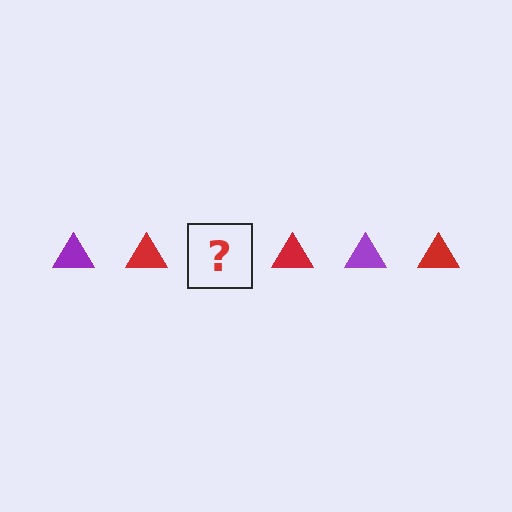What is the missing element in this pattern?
The missing element is a purple triangle.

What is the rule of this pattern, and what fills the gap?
The rule is that the pattern cycles through purple, red triangles. The gap should be filled with a purple triangle.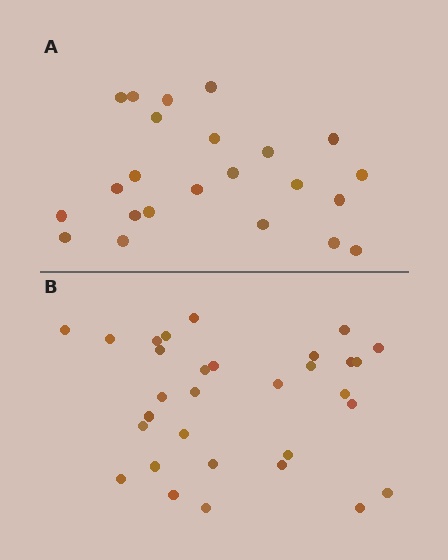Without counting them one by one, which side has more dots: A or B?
Region B (the bottom region) has more dots.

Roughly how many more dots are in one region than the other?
Region B has roughly 8 or so more dots than region A.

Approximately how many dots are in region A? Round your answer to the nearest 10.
About 20 dots. (The exact count is 23, which rounds to 20.)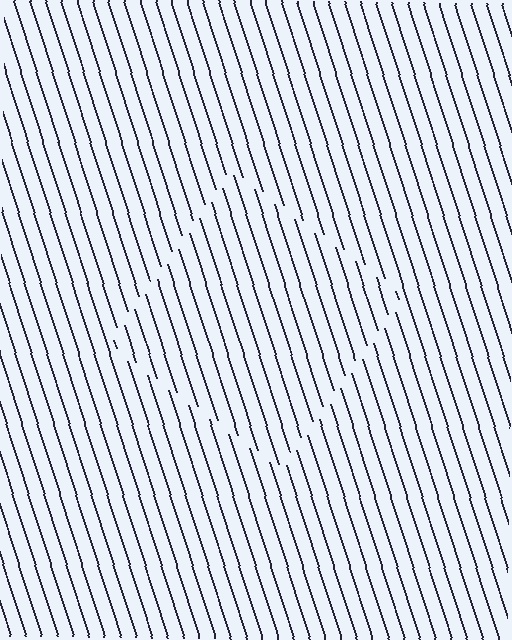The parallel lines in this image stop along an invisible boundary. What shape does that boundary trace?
An illusory square. The interior of the shape contains the same grating, shifted by half a period — the contour is defined by the phase discontinuity where line-ends from the inner and outer gratings abut.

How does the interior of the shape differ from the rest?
The interior of the shape contains the same grating, shifted by half a period — the contour is defined by the phase discontinuity where line-ends from the inner and outer gratings abut.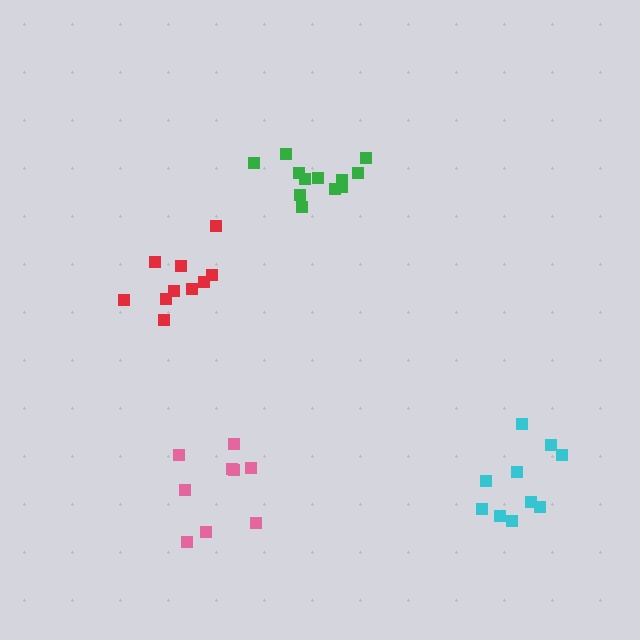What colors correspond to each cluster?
The clusters are colored: pink, red, cyan, green.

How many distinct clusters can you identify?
There are 4 distinct clusters.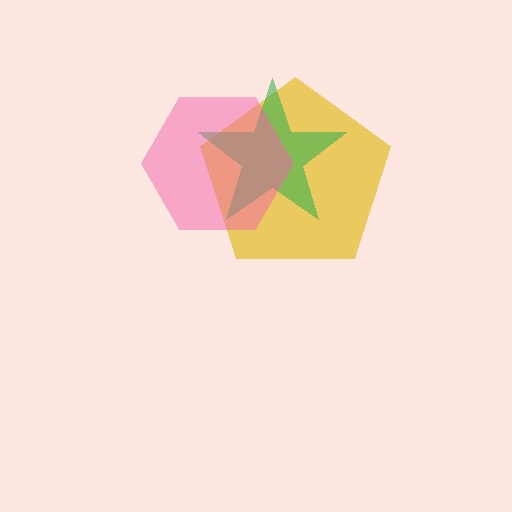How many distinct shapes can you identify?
There are 3 distinct shapes: a yellow pentagon, a green star, a pink hexagon.